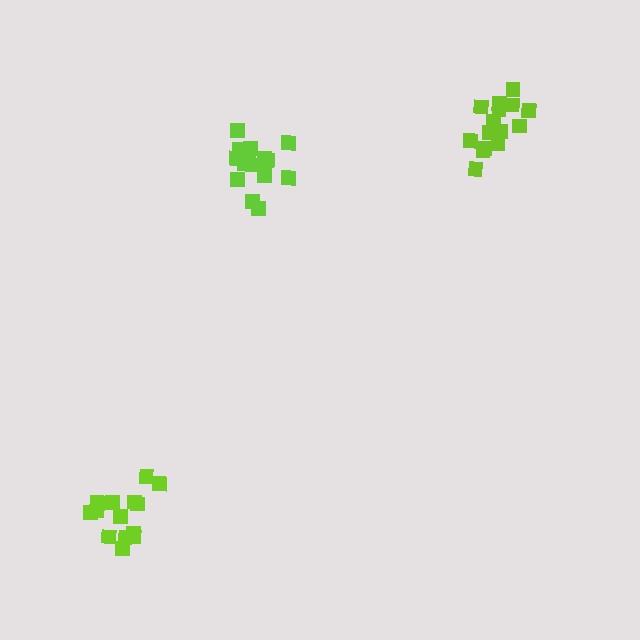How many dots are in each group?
Group 1: 16 dots, Group 2: 14 dots, Group 3: 15 dots (45 total).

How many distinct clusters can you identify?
There are 3 distinct clusters.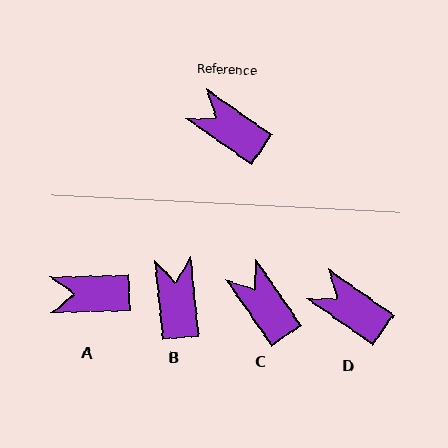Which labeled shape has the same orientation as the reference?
D.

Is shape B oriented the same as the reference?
No, it is off by about 50 degrees.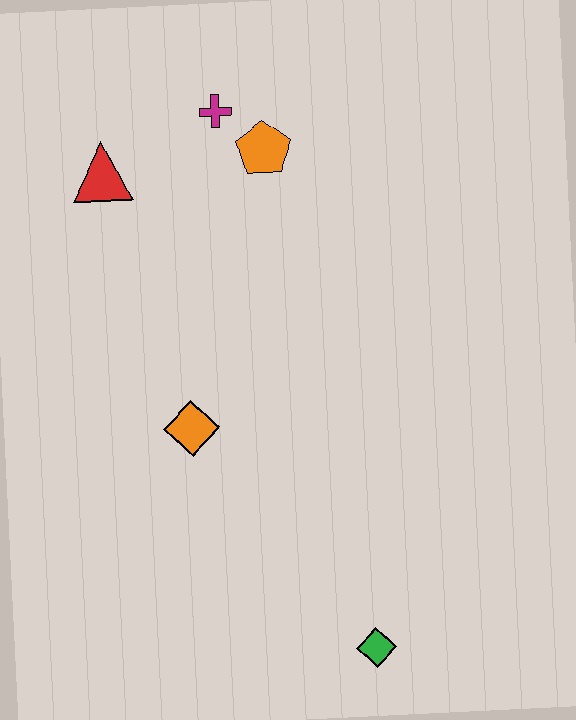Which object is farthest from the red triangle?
The green diamond is farthest from the red triangle.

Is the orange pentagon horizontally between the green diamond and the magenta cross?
Yes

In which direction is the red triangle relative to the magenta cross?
The red triangle is to the left of the magenta cross.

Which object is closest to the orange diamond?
The red triangle is closest to the orange diamond.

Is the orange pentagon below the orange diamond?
No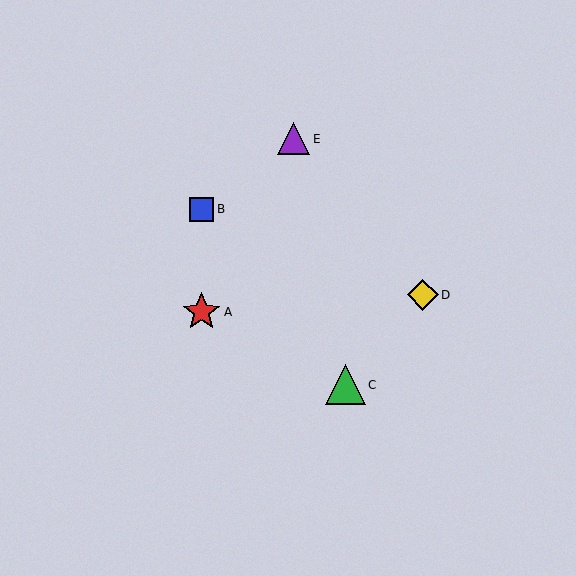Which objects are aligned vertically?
Objects A, B are aligned vertically.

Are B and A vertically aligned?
Yes, both are at x≈201.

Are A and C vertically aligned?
No, A is at x≈201 and C is at x≈346.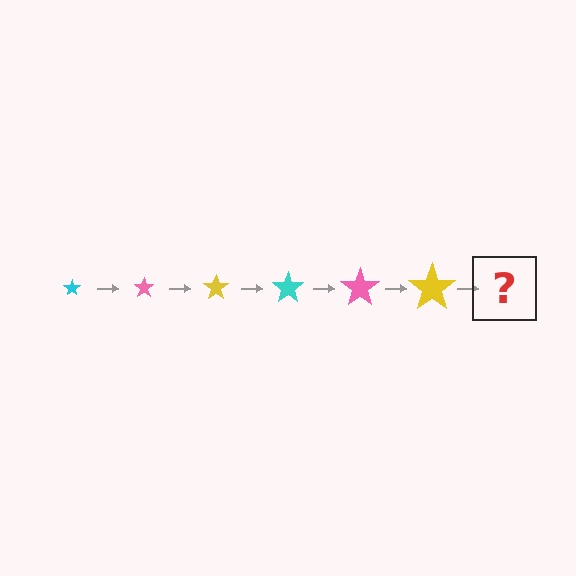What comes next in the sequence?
The next element should be a cyan star, larger than the previous one.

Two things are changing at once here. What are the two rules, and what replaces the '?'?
The two rules are that the star grows larger each step and the color cycles through cyan, pink, and yellow. The '?' should be a cyan star, larger than the previous one.